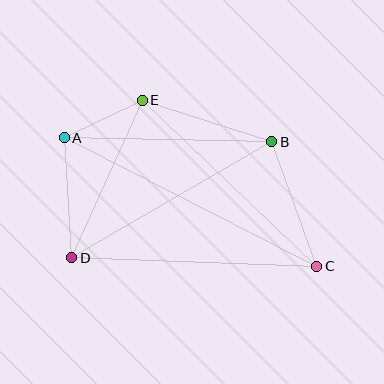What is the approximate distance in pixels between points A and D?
The distance between A and D is approximately 120 pixels.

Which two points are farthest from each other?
Points A and C are farthest from each other.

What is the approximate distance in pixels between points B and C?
The distance between B and C is approximately 132 pixels.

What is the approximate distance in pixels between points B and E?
The distance between B and E is approximately 136 pixels.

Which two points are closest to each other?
Points A and E are closest to each other.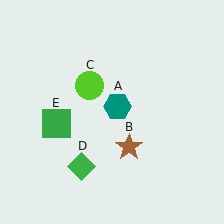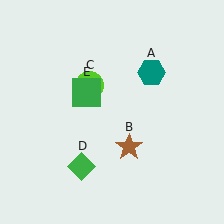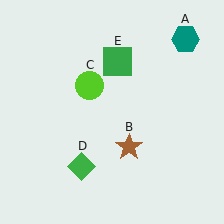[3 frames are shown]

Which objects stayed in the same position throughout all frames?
Brown star (object B) and lime circle (object C) and green diamond (object D) remained stationary.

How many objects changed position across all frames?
2 objects changed position: teal hexagon (object A), green square (object E).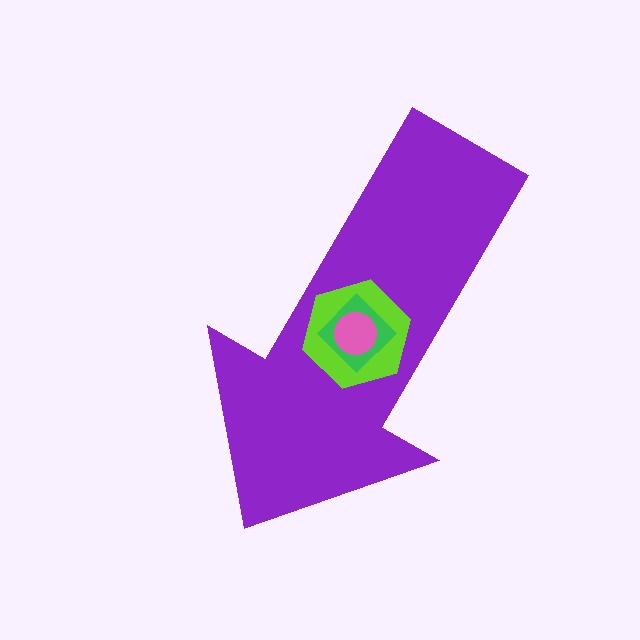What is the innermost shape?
The pink circle.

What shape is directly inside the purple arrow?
The lime hexagon.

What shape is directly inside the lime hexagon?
The green diamond.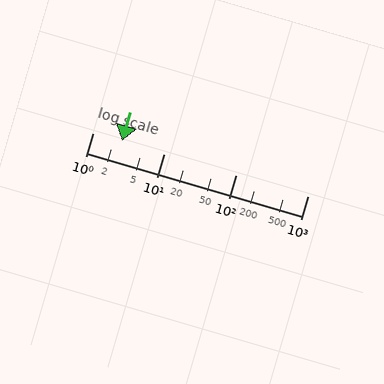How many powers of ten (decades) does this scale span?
The scale spans 3 decades, from 1 to 1000.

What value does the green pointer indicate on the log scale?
The pointer indicates approximately 2.6.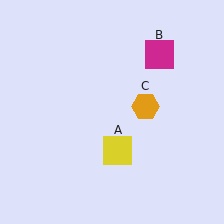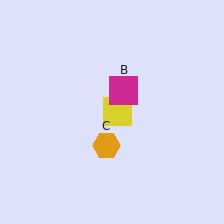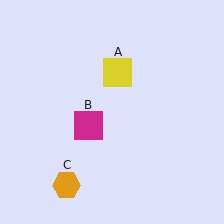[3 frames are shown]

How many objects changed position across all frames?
3 objects changed position: yellow square (object A), magenta square (object B), orange hexagon (object C).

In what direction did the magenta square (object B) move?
The magenta square (object B) moved down and to the left.